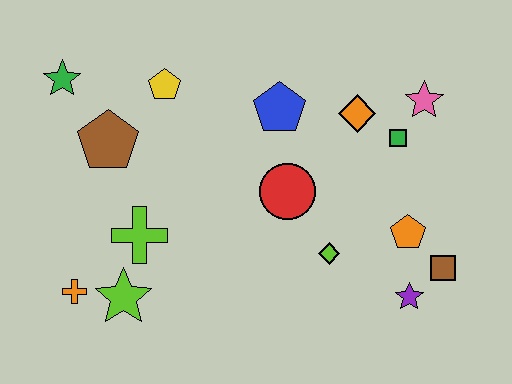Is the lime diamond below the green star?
Yes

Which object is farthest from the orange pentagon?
The green star is farthest from the orange pentagon.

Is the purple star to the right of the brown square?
No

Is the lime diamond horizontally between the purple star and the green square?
No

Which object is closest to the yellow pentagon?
The brown pentagon is closest to the yellow pentagon.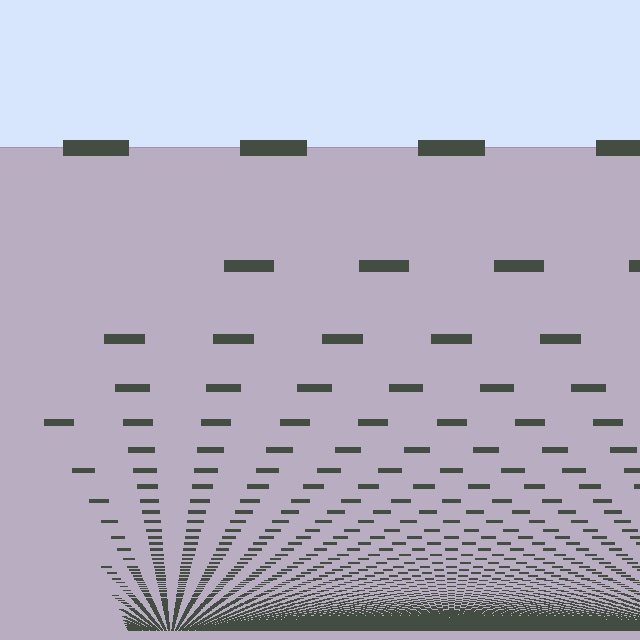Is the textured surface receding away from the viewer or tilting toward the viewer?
The surface appears to tilt toward the viewer. Texture elements get larger and sparser toward the top.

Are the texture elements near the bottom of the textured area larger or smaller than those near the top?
Smaller. The gradient is inverted — elements near the bottom are smaller and denser.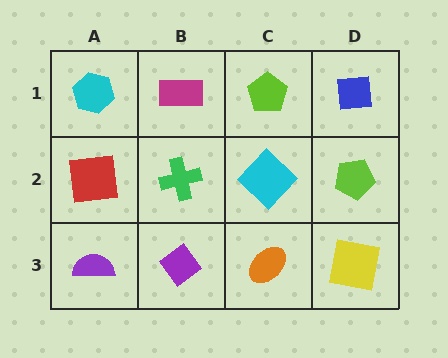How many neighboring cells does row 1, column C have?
3.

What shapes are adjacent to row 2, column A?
A cyan hexagon (row 1, column A), a purple semicircle (row 3, column A), a green cross (row 2, column B).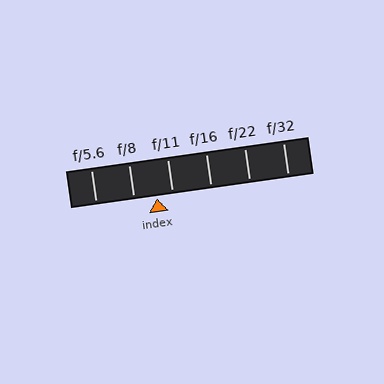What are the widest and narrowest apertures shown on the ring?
The widest aperture shown is f/5.6 and the narrowest is f/32.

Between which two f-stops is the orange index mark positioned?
The index mark is between f/8 and f/11.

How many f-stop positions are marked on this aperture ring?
There are 6 f-stop positions marked.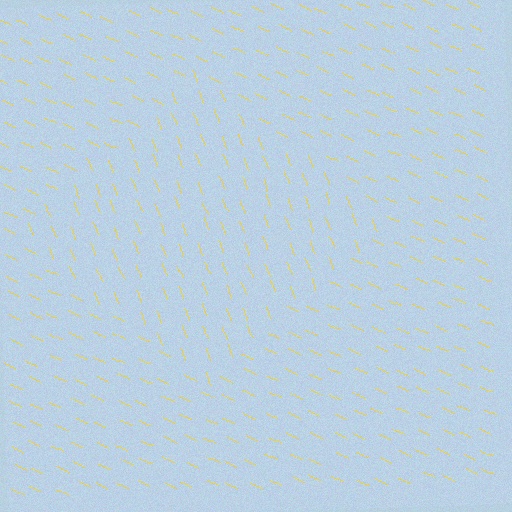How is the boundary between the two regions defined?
The boundary is defined purely by a change in line orientation (approximately 45 degrees difference). All lines are the same color and thickness.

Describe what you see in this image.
The image is filled with small yellow line segments. A diamond region in the image has lines oriented differently from the surrounding lines, creating a visible texture boundary.